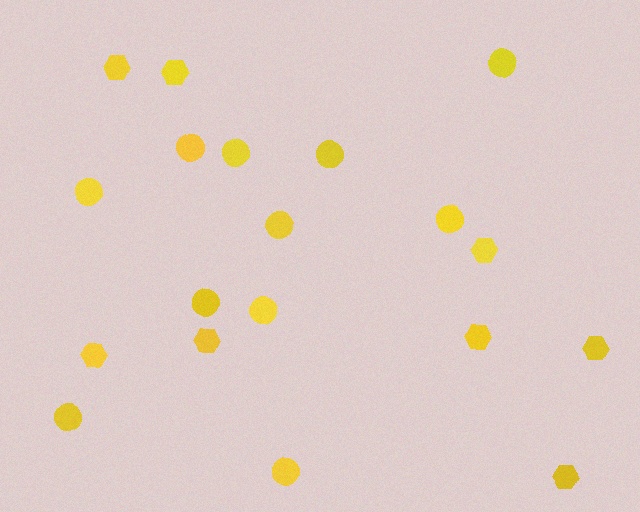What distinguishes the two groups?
There are 2 groups: one group of circles (11) and one group of hexagons (8).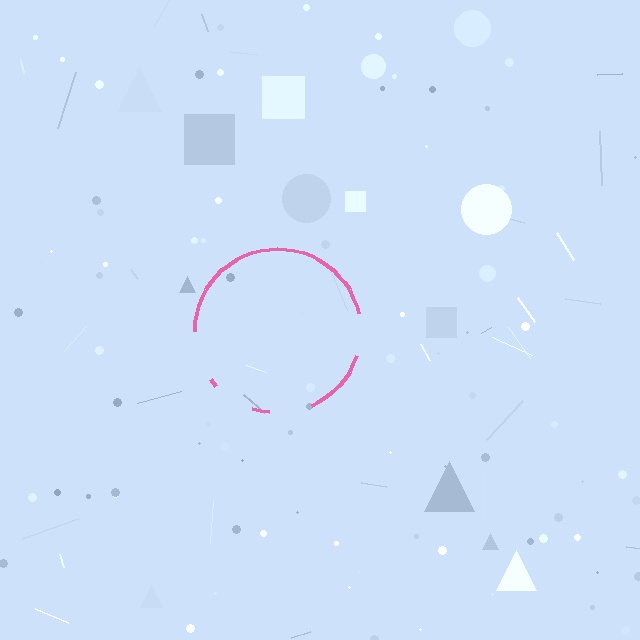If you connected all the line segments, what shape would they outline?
They would outline a circle.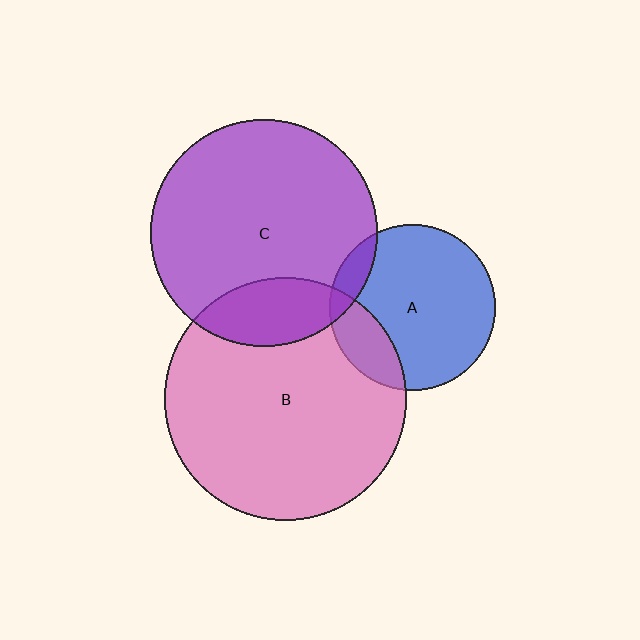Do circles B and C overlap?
Yes.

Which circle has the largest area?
Circle B (pink).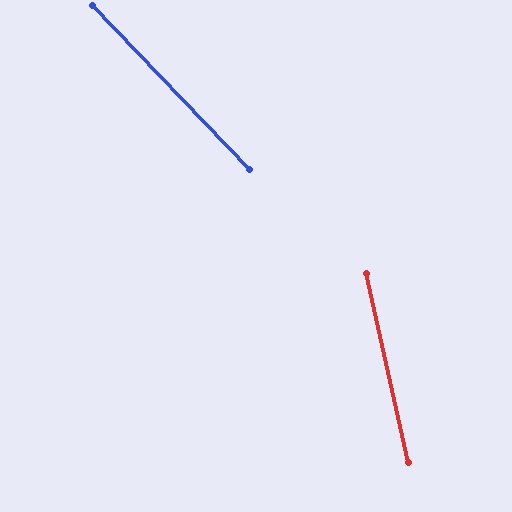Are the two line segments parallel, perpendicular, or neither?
Neither parallel nor perpendicular — they differ by about 31°.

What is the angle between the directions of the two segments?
Approximately 31 degrees.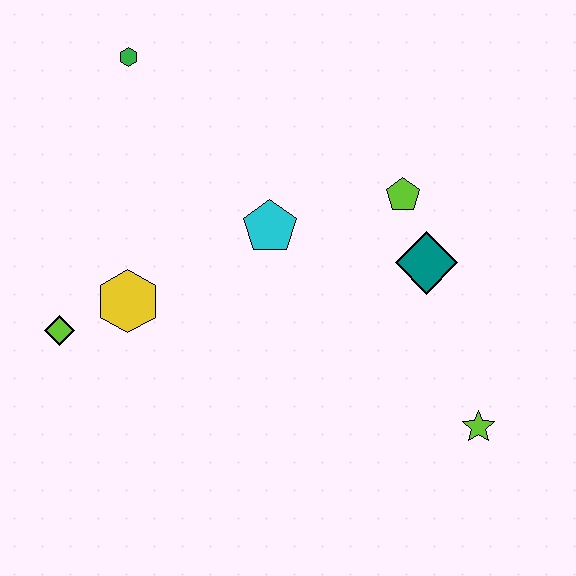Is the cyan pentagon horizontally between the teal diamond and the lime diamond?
Yes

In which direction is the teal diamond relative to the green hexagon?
The teal diamond is to the right of the green hexagon.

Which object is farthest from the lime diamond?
The lime star is farthest from the lime diamond.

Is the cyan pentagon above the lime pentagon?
No